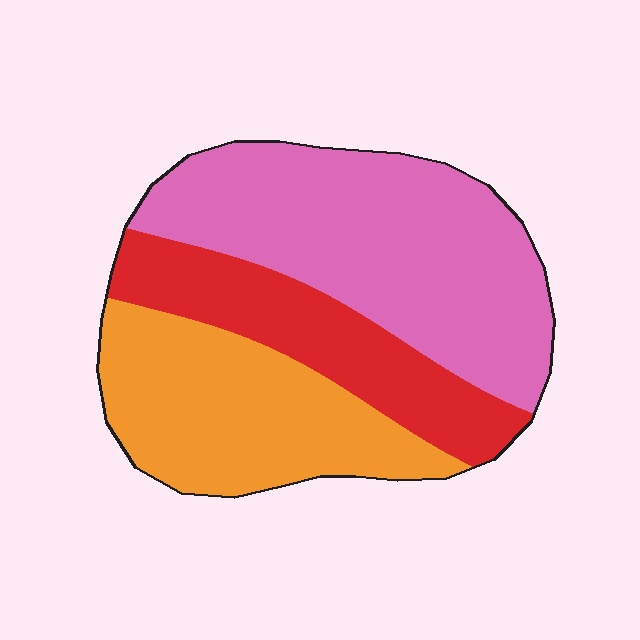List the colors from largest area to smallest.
From largest to smallest: pink, orange, red.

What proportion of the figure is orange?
Orange covers roughly 30% of the figure.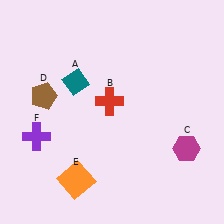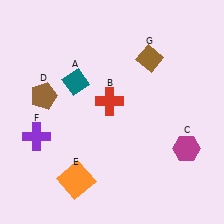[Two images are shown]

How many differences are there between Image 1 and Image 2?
There is 1 difference between the two images.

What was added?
A brown diamond (G) was added in Image 2.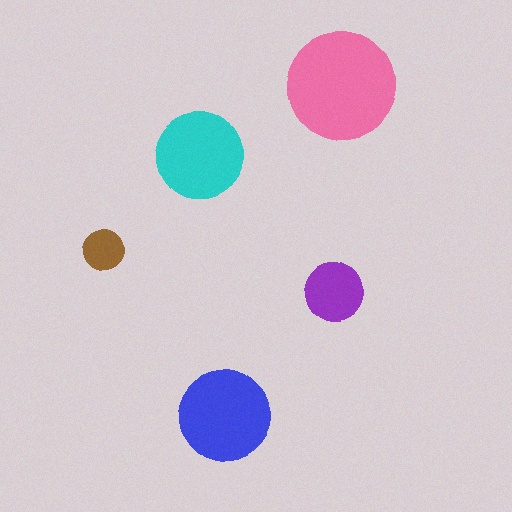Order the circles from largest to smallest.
the pink one, the blue one, the cyan one, the purple one, the brown one.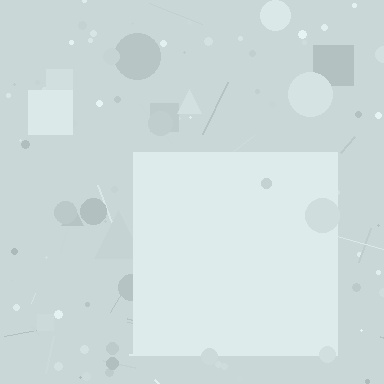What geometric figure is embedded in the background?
A square is embedded in the background.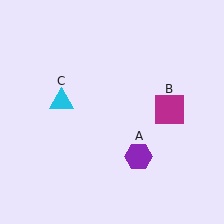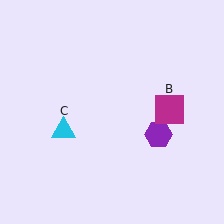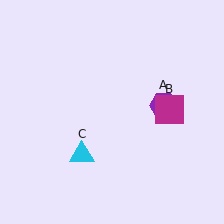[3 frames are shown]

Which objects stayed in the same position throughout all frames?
Magenta square (object B) remained stationary.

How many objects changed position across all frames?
2 objects changed position: purple hexagon (object A), cyan triangle (object C).